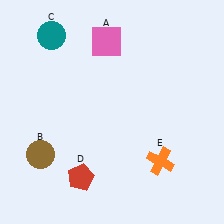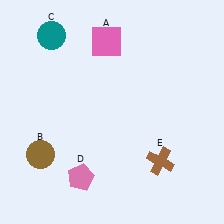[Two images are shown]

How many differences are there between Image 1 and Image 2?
There are 2 differences between the two images.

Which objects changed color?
D changed from red to pink. E changed from orange to brown.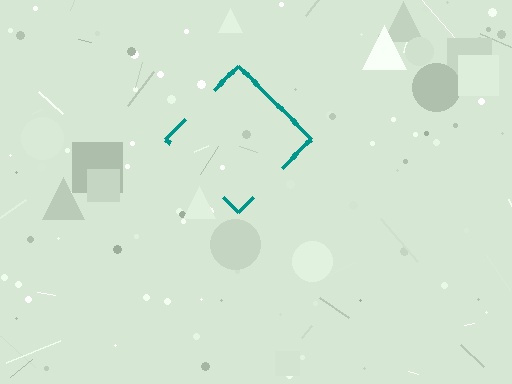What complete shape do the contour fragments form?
The contour fragments form a diamond.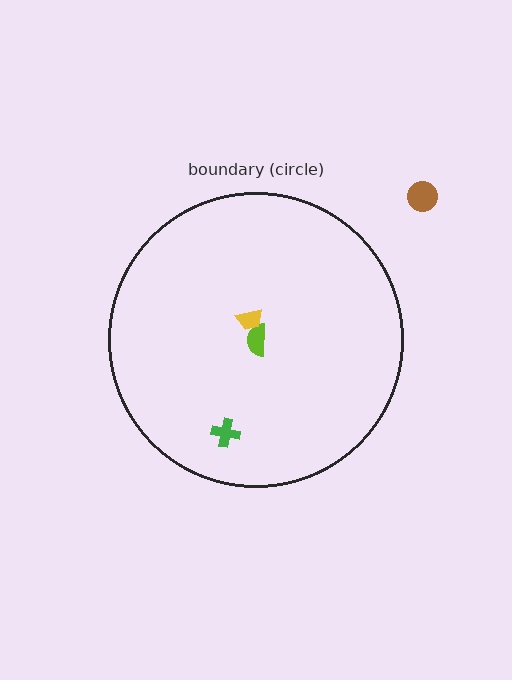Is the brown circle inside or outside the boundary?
Outside.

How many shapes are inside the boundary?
3 inside, 1 outside.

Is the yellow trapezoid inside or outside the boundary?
Inside.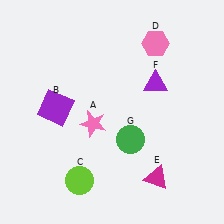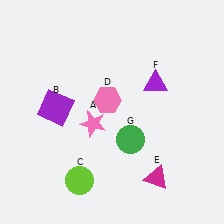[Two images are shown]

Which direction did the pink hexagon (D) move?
The pink hexagon (D) moved down.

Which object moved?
The pink hexagon (D) moved down.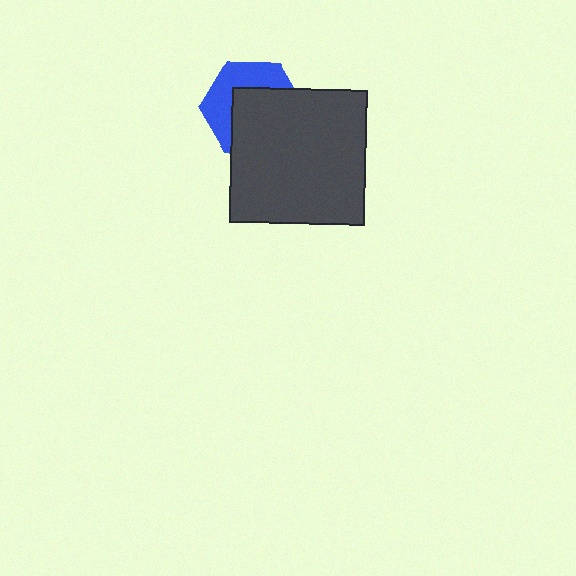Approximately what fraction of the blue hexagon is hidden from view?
Roughly 57% of the blue hexagon is hidden behind the dark gray square.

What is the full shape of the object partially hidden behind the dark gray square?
The partially hidden object is a blue hexagon.